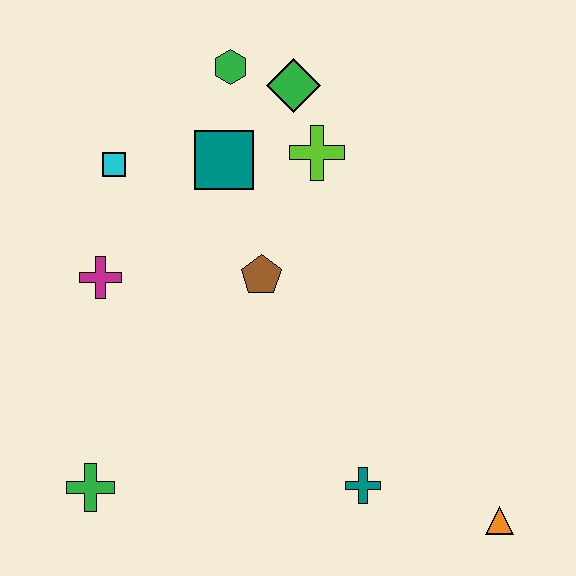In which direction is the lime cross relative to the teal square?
The lime cross is to the right of the teal square.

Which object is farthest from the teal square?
The orange triangle is farthest from the teal square.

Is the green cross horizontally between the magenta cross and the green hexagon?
No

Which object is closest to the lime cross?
The green diamond is closest to the lime cross.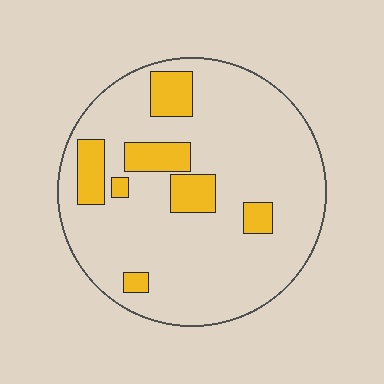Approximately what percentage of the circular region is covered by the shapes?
Approximately 15%.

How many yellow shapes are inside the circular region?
7.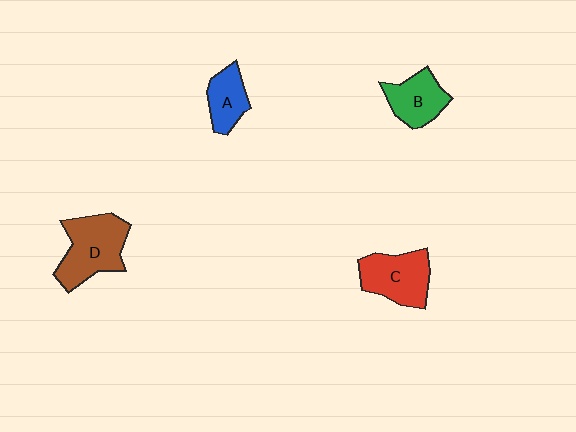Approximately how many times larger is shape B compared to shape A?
Approximately 1.2 times.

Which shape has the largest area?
Shape D (brown).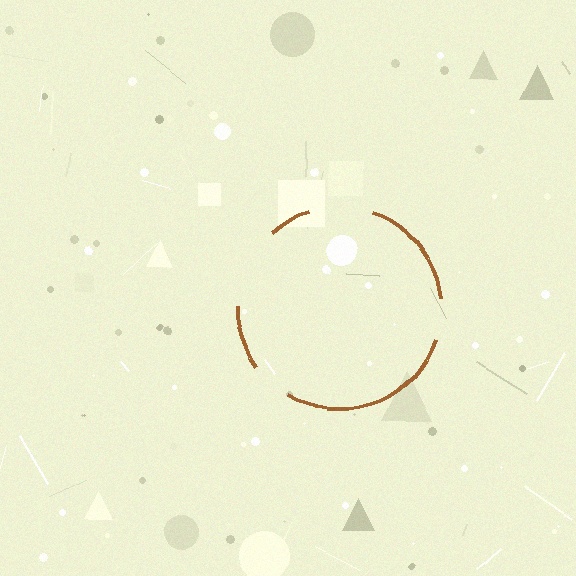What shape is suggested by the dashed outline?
The dashed outline suggests a circle.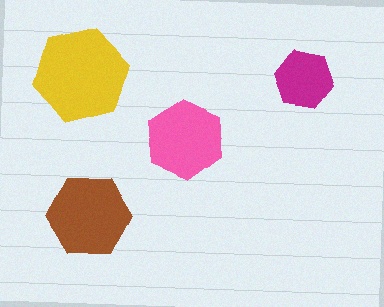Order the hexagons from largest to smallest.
the yellow one, the brown one, the pink one, the magenta one.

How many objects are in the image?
There are 4 objects in the image.